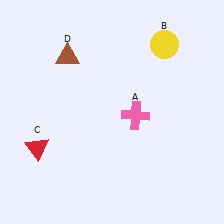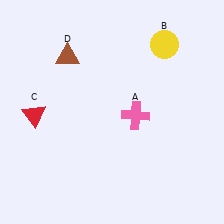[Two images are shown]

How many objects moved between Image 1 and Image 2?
1 object moved between the two images.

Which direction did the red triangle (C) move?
The red triangle (C) moved up.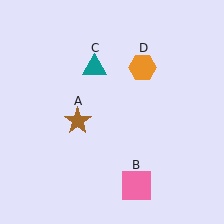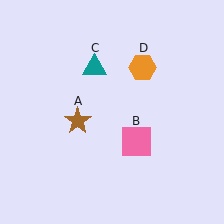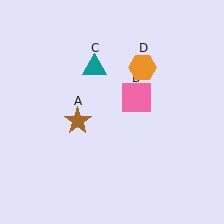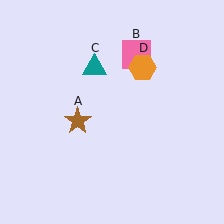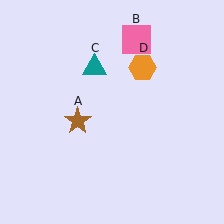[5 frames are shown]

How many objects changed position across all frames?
1 object changed position: pink square (object B).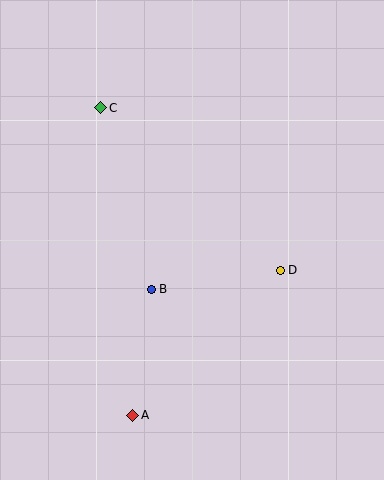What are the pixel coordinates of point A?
Point A is at (133, 415).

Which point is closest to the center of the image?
Point B at (151, 289) is closest to the center.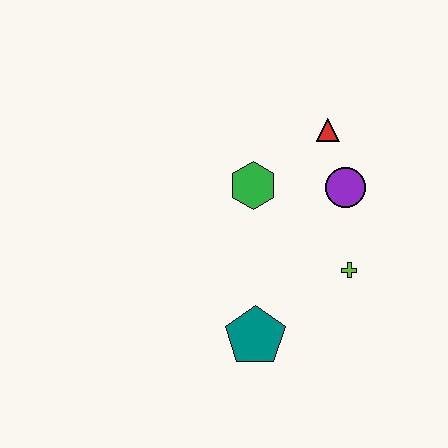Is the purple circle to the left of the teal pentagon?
No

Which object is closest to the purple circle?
The red triangle is closest to the purple circle.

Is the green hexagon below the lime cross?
No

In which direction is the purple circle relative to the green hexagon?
The purple circle is to the right of the green hexagon.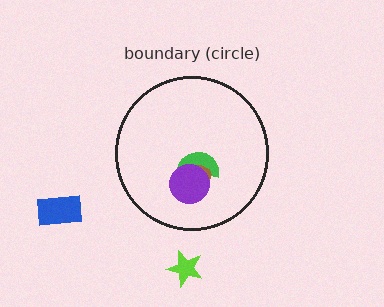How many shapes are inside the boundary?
3 inside, 2 outside.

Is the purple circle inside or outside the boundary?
Inside.